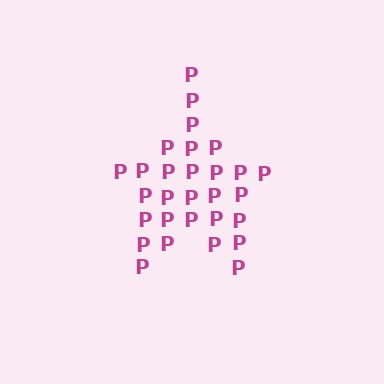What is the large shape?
The large shape is a star.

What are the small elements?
The small elements are letter P's.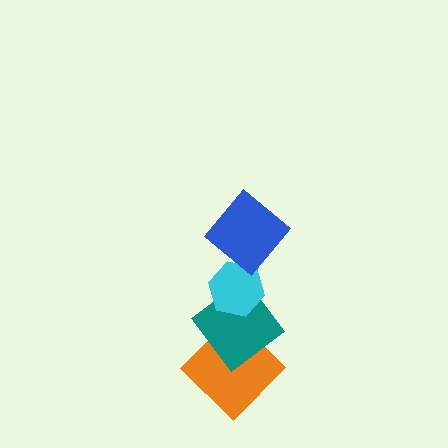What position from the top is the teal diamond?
The teal diamond is 3rd from the top.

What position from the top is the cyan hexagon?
The cyan hexagon is 2nd from the top.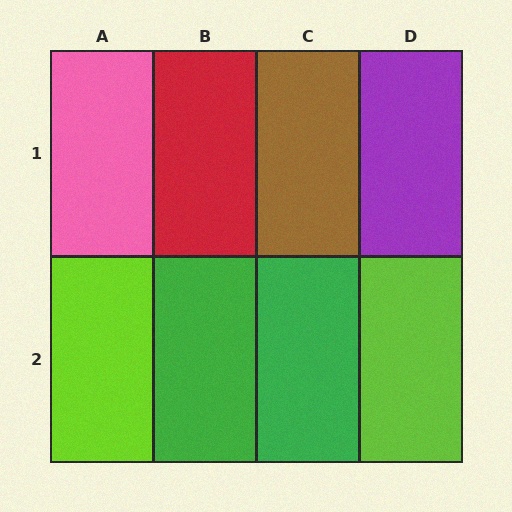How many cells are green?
2 cells are green.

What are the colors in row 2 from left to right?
Lime, green, green, lime.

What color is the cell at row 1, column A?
Pink.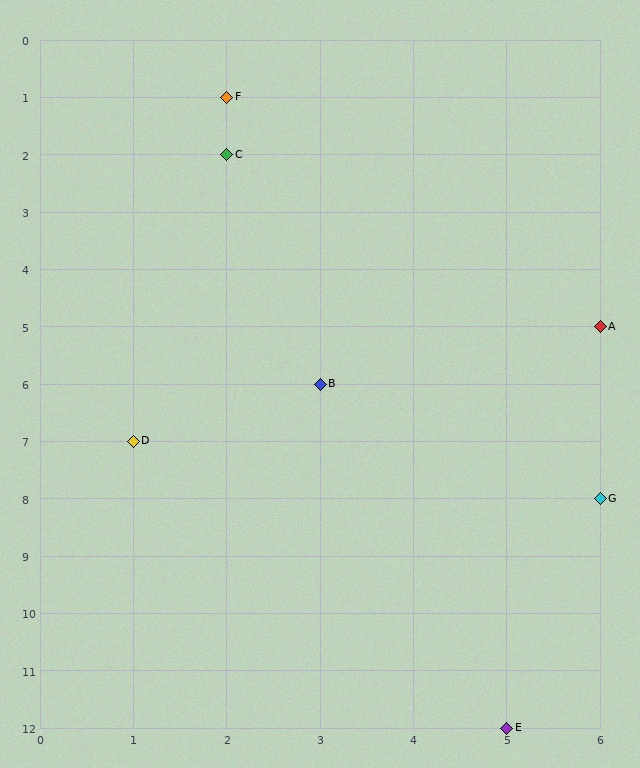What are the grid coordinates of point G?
Point G is at grid coordinates (6, 8).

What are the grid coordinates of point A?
Point A is at grid coordinates (6, 5).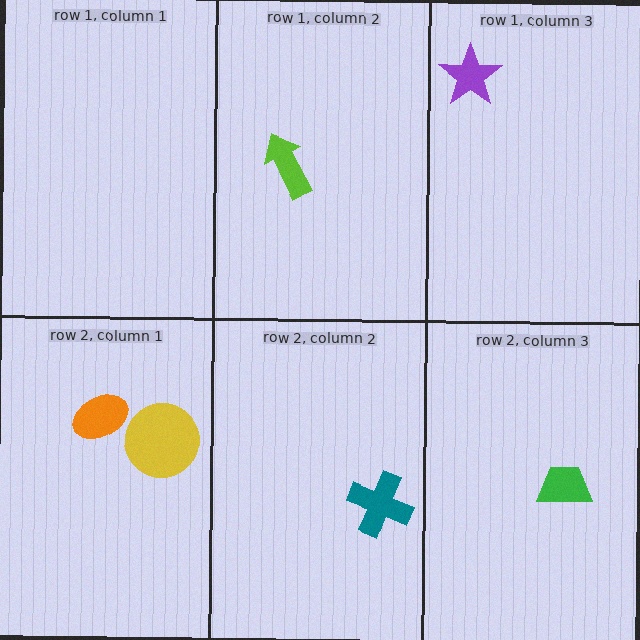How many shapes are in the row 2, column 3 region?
1.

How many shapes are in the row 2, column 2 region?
1.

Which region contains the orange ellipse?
The row 2, column 1 region.